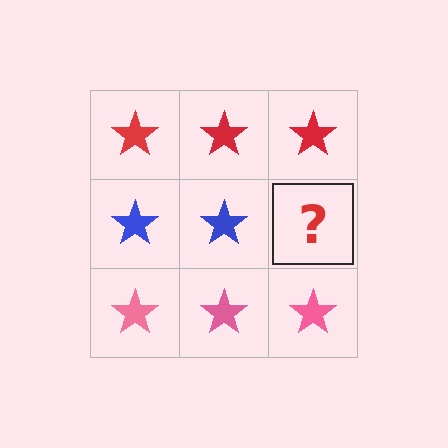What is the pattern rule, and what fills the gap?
The rule is that each row has a consistent color. The gap should be filled with a blue star.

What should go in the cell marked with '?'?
The missing cell should contain a blue star.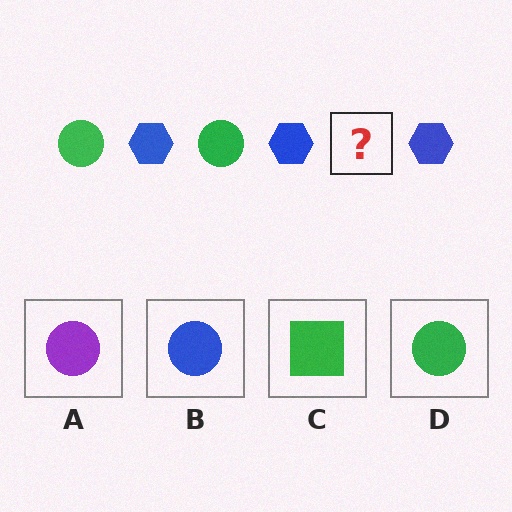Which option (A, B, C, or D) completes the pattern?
D.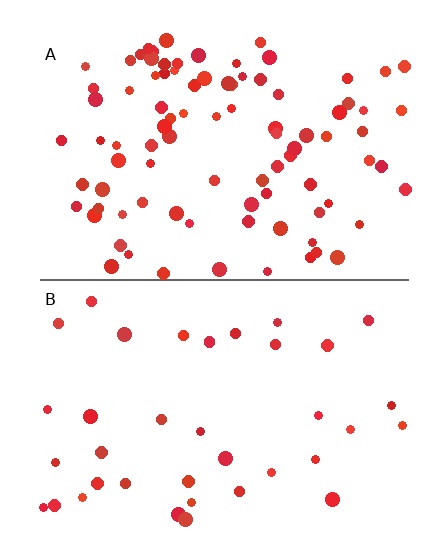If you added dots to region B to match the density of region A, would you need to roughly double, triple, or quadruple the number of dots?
Approximately double.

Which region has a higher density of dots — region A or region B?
A (the top).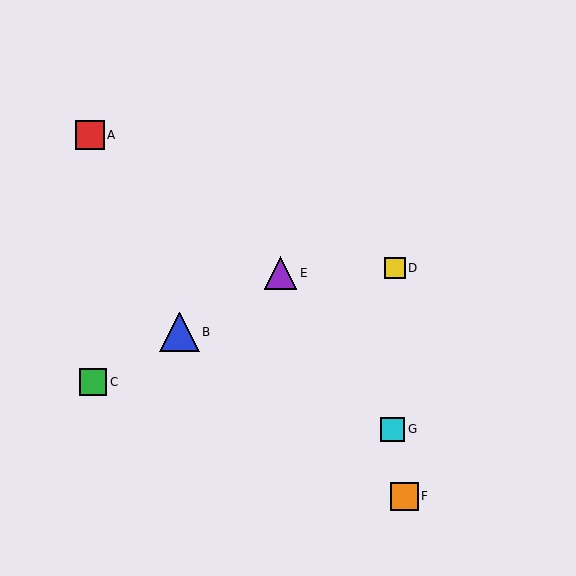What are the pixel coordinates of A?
Object A is at (90, 135).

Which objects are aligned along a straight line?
Objects B, C, E are aligned along a straight line.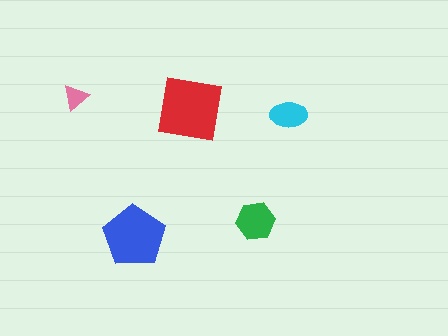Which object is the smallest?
The pink triangle.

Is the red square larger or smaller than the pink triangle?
Larger.